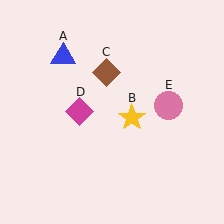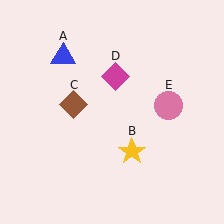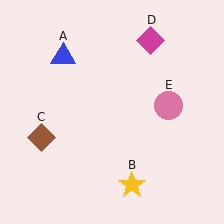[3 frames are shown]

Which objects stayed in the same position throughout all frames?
Blue triangle (object A) and pink circle (object E) remained stationary.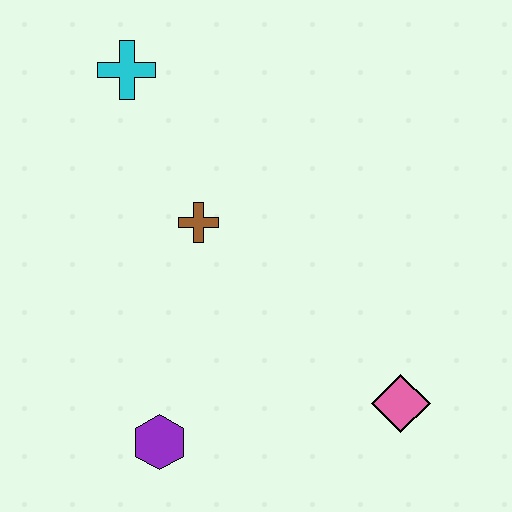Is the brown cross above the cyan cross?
No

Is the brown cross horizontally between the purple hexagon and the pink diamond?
Yes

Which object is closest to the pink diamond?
The purple hexagon is closest to the pink diamond.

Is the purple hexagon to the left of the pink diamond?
Yes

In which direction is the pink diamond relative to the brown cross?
The pink diamond is to the right of the brown cross.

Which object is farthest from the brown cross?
The pink diamond is farthest from the brown cross.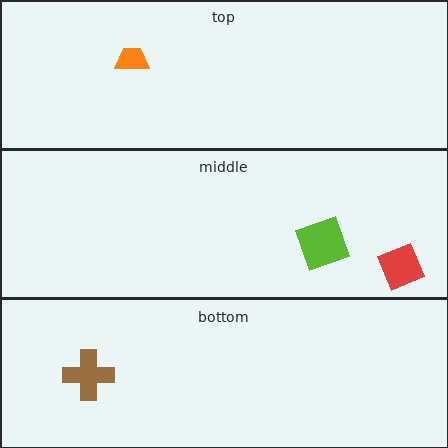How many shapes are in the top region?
1.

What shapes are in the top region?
The orange trapezoid.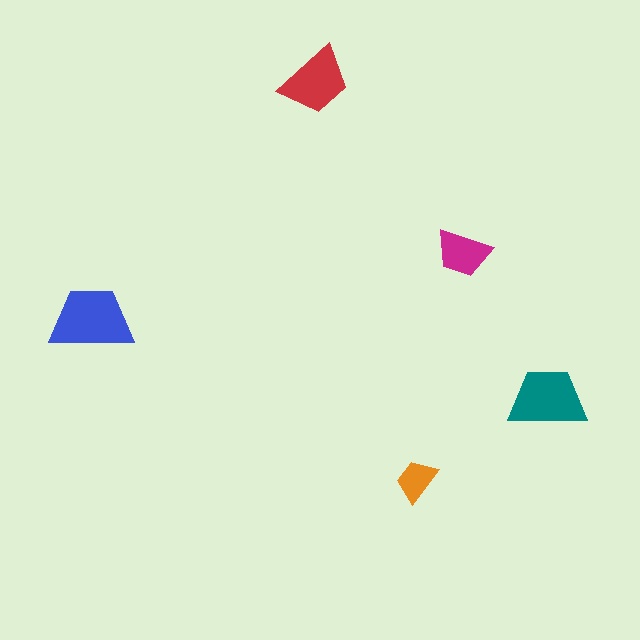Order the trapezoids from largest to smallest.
the blue one, the teal one, the red one, the magenta one, the orange one.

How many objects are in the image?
There are 5 objects in the image.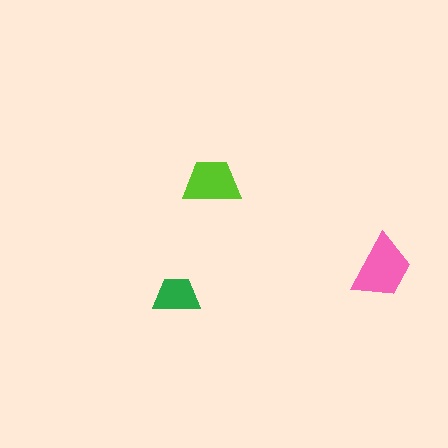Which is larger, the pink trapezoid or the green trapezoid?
The pink one.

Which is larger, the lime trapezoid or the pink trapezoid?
The pink one.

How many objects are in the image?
There are 3 objects in the image.